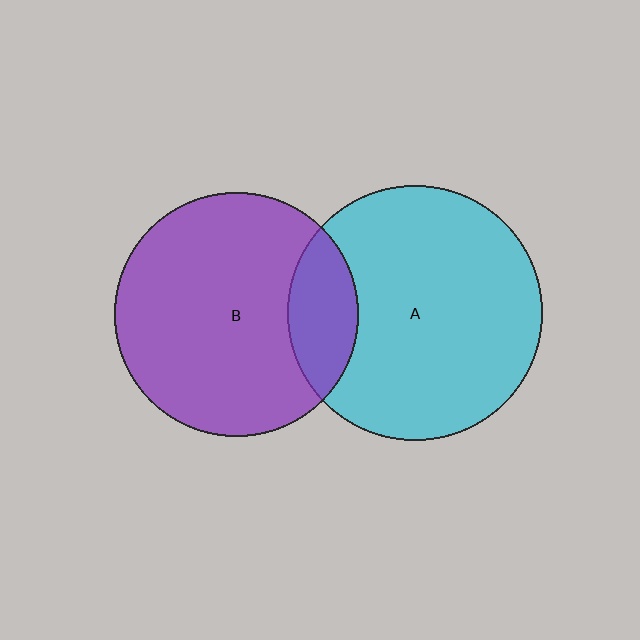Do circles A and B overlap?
Yes.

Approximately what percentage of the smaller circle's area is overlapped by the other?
Approximately 20%.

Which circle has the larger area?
Circle A (cyan).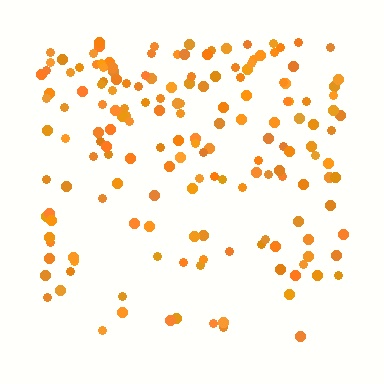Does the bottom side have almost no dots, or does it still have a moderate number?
Still a moderate number, just noticeably fewer than the top.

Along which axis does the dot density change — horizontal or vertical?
Vertical.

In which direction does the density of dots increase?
From bottom to top, with the top side densest.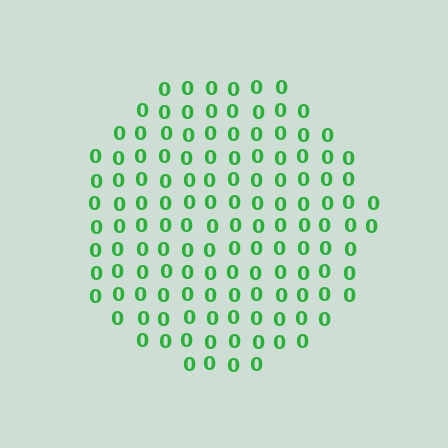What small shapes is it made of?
It is made of small digit 0's.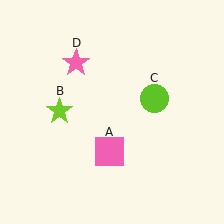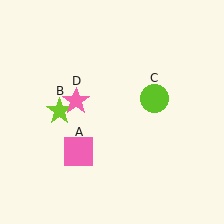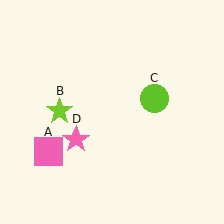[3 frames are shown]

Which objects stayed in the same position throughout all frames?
Lime star (object B) and lime circle (object C) remained stationary.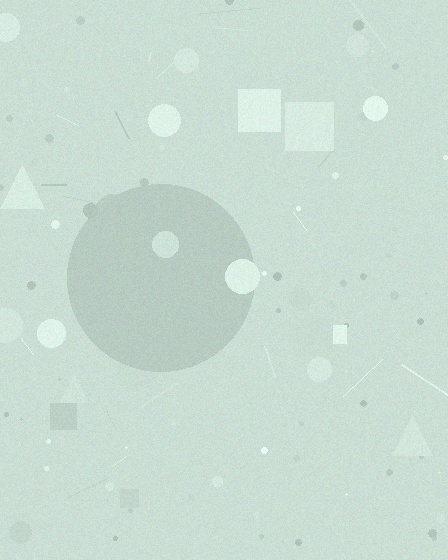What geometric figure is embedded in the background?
A circle is embedded in the background.